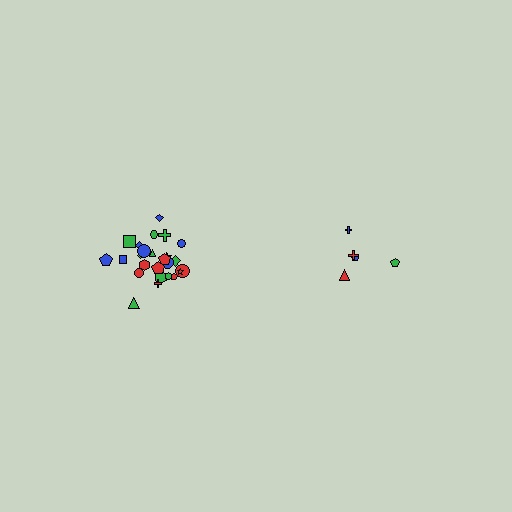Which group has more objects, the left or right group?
The left group.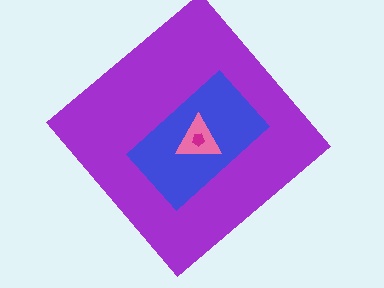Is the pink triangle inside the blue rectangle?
Yes.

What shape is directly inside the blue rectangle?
The pink triangle.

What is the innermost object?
The magenta pentagon.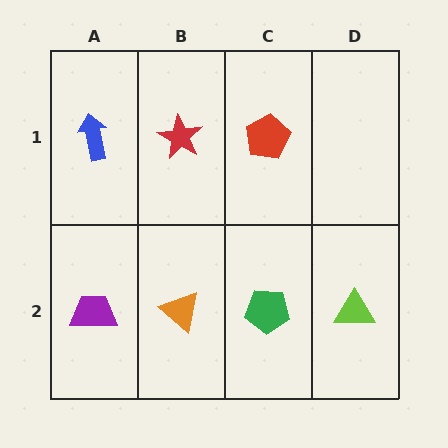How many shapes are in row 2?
4 shapes.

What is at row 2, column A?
A purple trapezoid.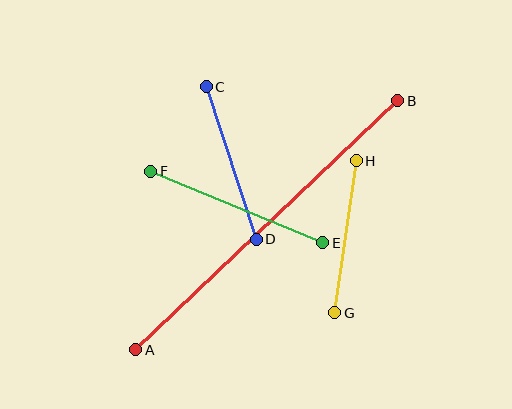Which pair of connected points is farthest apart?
Points A and B are farthest apart.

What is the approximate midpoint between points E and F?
The midpoint is at approximately (237, 207) pixels.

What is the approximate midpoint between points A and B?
The midpoint is at approximately (267, 225) pixels.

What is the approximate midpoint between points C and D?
The midpoint is at approximately (231, 163) pixels.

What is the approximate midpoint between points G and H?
The midpoint is at approximately (346, 237) pixels.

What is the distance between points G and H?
The distance is approximately 153 pixels.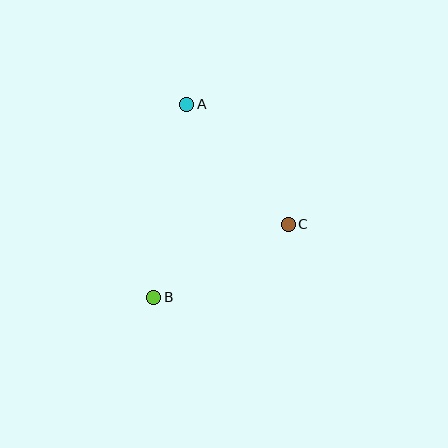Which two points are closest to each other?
Points B and C are closest to each other.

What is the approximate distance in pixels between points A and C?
The distance between A and C is approximately 157 pixels.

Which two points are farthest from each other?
Points A and B are farthest from each other.